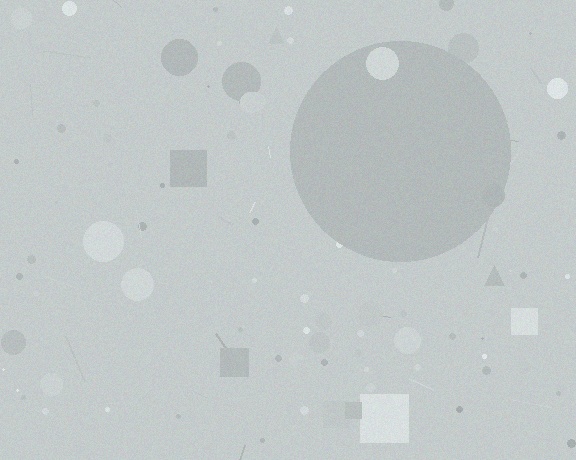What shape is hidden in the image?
A circle is hidden in the image.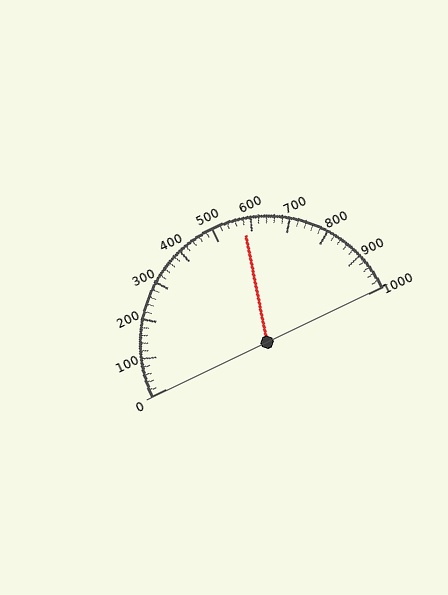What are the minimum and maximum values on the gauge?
The gauge ranges from 0 to 1000.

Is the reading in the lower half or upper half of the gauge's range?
The reading is in the upper half of the range (0 to 1000).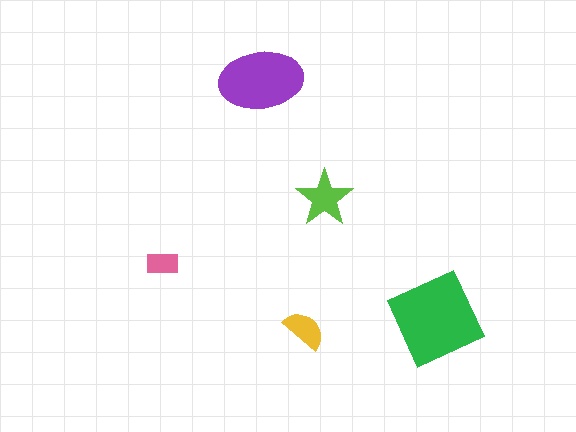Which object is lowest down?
The yellow semicircle is bottommost.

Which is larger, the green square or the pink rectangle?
The green square.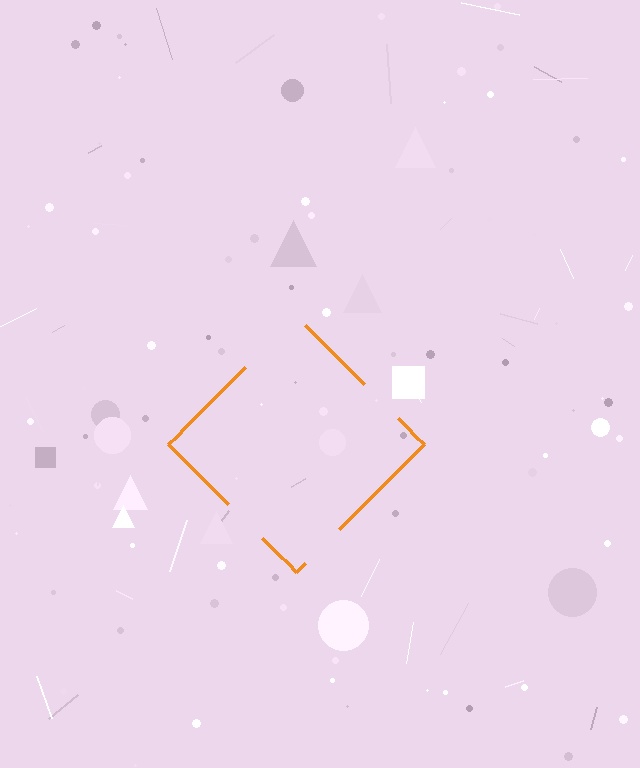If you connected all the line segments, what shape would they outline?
They would outline a diamond.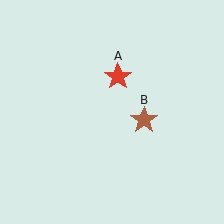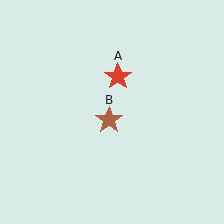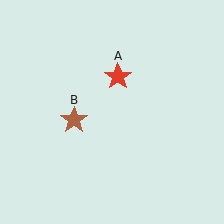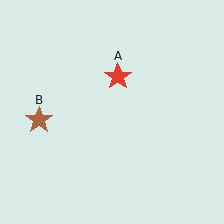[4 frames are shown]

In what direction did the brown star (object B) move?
The brown star (object B) moved left.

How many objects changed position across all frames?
1 object changed position: brown star (object B).